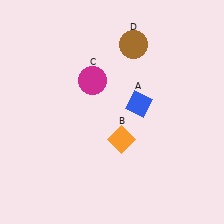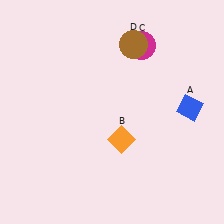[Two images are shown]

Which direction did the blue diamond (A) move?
The blue diamond (A) moved right.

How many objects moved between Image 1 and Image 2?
2 objects moved between the two images.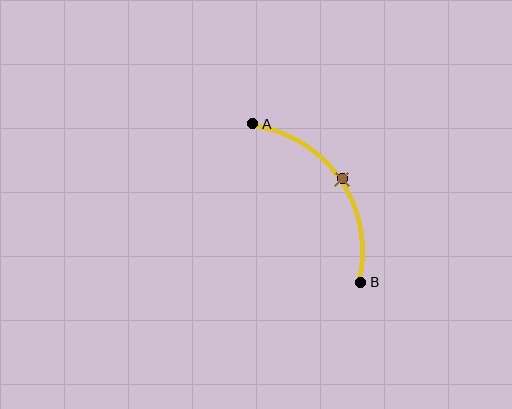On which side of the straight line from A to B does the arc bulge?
The arc bulges above and to the right of the straight line connecting A and B.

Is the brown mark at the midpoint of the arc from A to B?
Yes. The brown mark lies on the arc at equal arc-length from both A and B — it is the arc midpoint.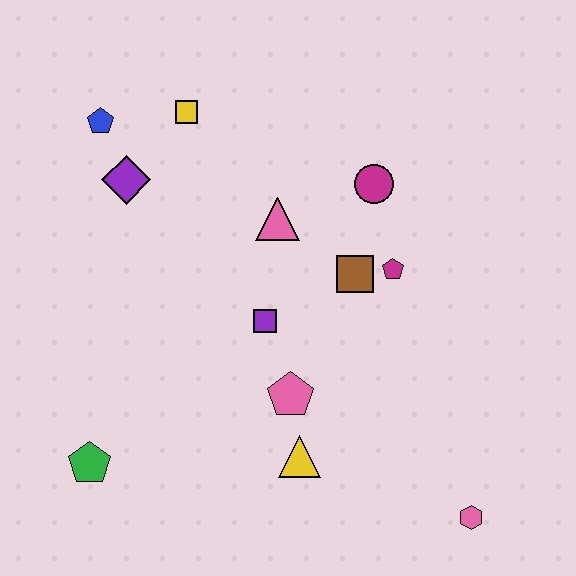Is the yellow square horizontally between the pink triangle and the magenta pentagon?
No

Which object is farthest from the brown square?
The green pentagon is farthest from the brown square.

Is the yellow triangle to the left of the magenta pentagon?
Yes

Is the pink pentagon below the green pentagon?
No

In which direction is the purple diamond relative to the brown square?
The purple diamond is to the left of the brown square.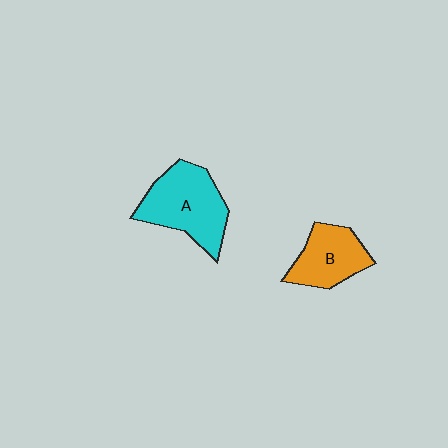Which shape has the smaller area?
Shape B (orange).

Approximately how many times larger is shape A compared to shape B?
Approximately 1.4 times.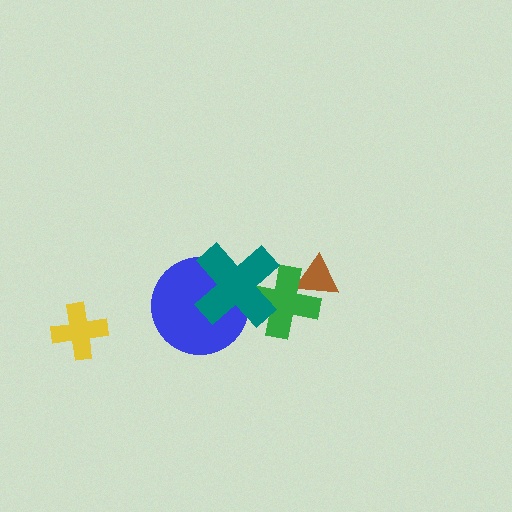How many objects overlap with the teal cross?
2 objects overlap with the teal cross.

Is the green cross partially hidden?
Yes, it is partially covered by another shape.